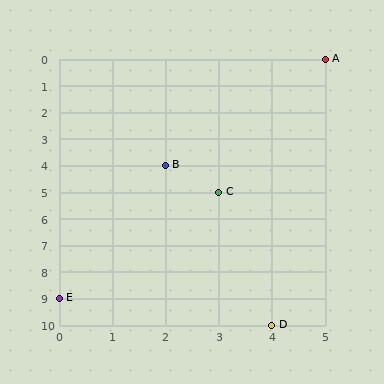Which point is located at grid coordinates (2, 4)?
Point B is at (2, 4).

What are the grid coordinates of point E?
Point E is at grid coordinates (0, 9).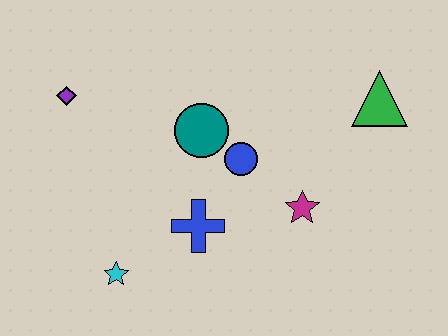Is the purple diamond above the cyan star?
Yes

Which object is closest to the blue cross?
The blue circle is closest to the blue cross.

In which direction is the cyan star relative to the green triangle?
The cyan star is to the left of the green triangle.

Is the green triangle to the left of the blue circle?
No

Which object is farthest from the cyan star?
The green triangle is farthest from the cyan star.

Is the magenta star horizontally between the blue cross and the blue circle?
No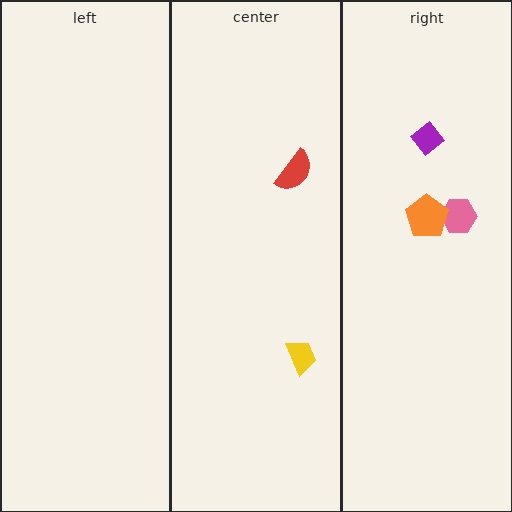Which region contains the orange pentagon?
The right region.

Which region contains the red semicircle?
The center region.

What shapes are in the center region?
The red semicircle, the yellow trapezoid.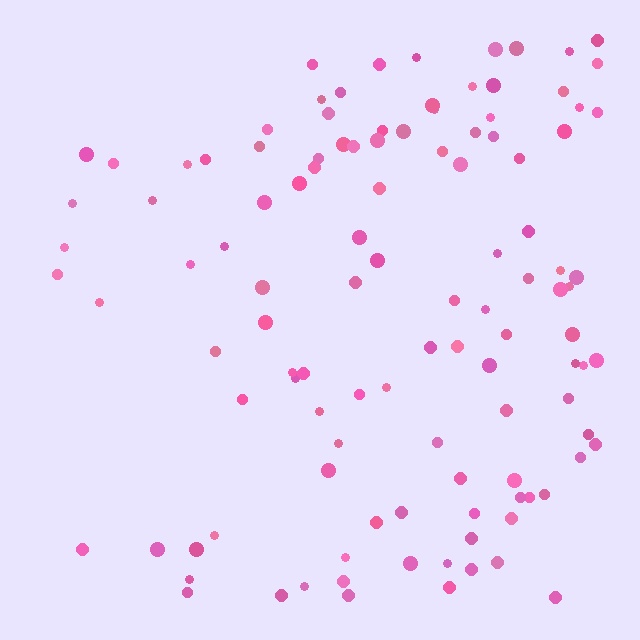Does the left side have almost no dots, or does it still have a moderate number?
Still a moderate number, just noticeably fewer than the right.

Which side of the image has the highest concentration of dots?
The right.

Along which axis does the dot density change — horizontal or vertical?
Horizontal.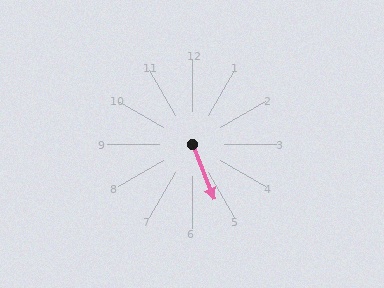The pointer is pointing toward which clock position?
Roughly 5 o'clock.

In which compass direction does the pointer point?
South.